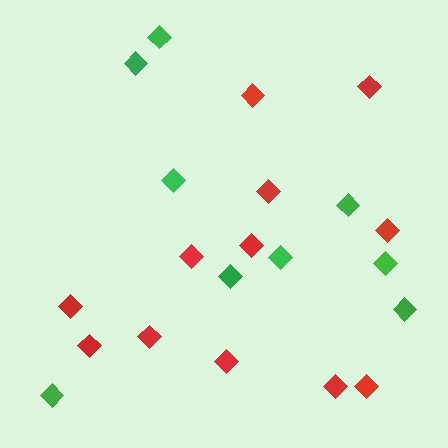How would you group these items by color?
There are 2 groups: one group of red diamonds (12) and one group of green diamonds (9).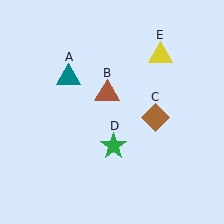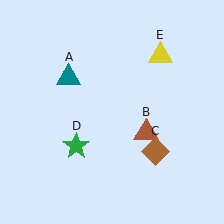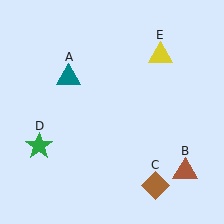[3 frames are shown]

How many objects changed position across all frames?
3 objects changed position: brown triangle (object B), brown diamond (object C), green star (object D).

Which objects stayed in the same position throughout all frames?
Teal triangle (object A) and yellow triangle (object E) remained stationary.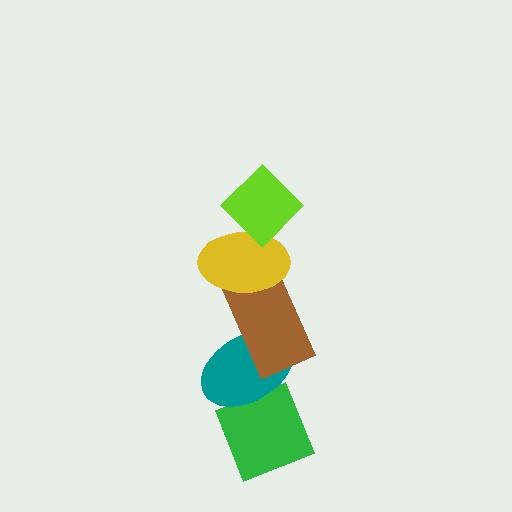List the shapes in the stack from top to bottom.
From top to bottom: the lime diamond, the yellow ellipse, the brown rectangle, the teal ellipse, the green diamond.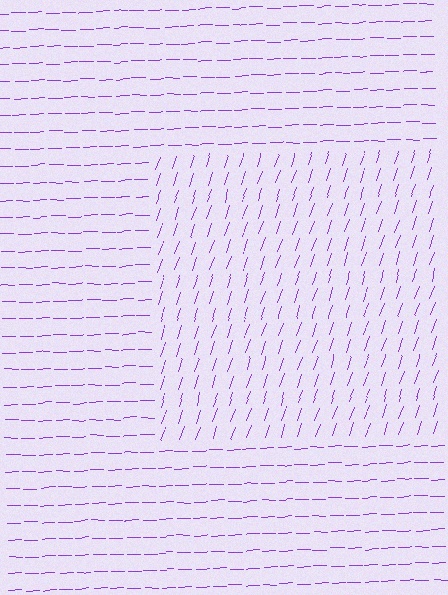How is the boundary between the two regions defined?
The boundary is defined purely by a change in line orientation (approximately 70 degrees difference). All lines are the same color and thickness.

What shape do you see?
I see a rectangle.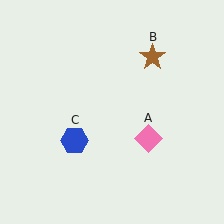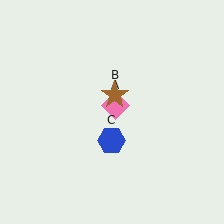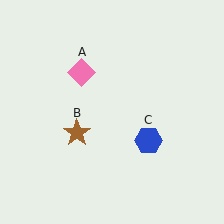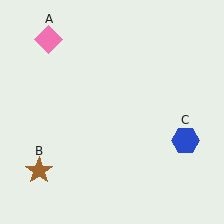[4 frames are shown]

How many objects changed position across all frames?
3 objects changed position: pink diamond (object A), brown star (object B), blue hexagon (object C).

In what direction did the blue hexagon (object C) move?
The blue hexagon (object C) moved right.